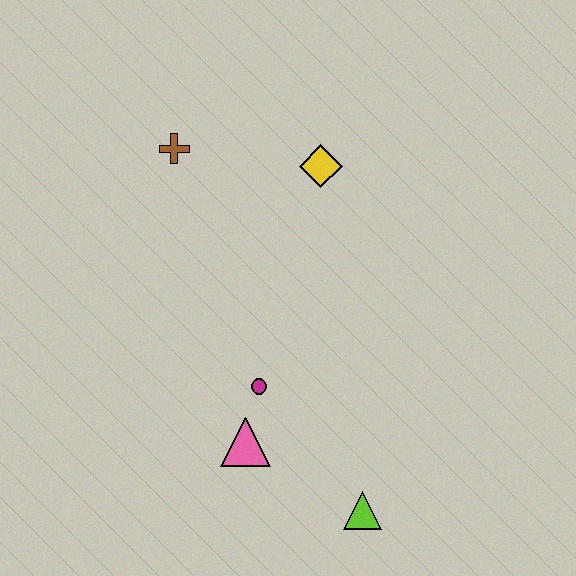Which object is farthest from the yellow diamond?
The lime triangle is farthest from the yellow diamond.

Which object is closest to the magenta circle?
The pink triangle is closest to the magenta circle.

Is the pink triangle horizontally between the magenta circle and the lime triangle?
No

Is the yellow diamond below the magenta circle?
No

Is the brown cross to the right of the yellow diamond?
No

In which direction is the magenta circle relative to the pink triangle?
The magenta circle is above the pink triangle.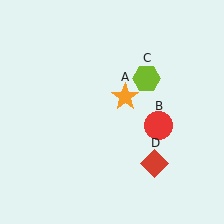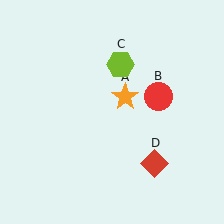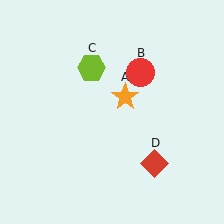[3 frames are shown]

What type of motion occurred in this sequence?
The red circle (object B), lime hexagon (object C) rotated counterclockwise around the center of the scene.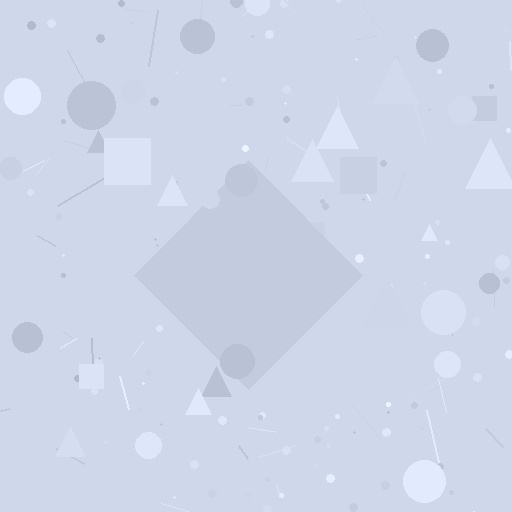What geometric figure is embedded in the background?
A diamond is embedded in the background.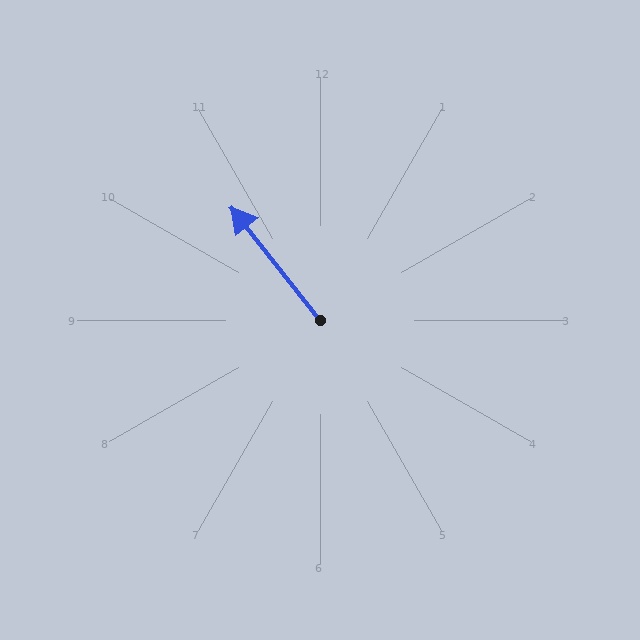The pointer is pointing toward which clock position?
Roughly 11 o'clock.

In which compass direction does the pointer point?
Northwest.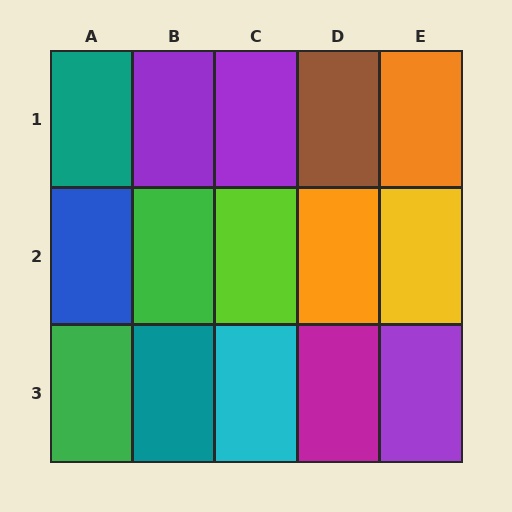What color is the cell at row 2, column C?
Lime.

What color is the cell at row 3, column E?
Purple.